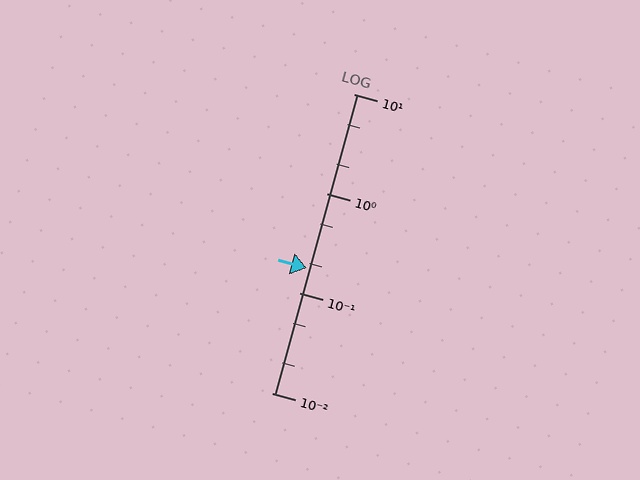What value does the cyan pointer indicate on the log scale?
The pointer indicates approximately 0.18.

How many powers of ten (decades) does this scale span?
The scale spans 3 decades, from 0.01 to 10.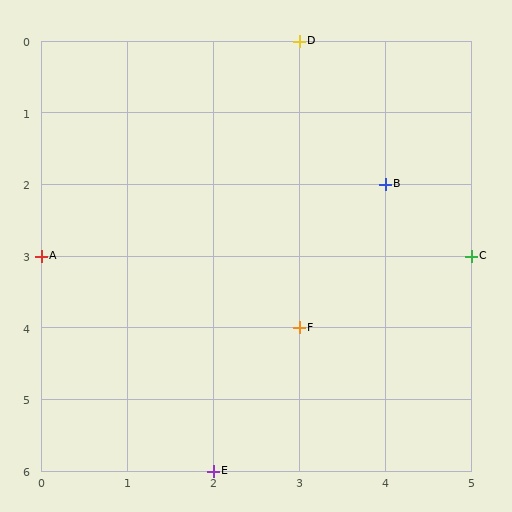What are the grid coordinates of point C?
Point C is at grid coordinates (5, 3).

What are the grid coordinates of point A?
Point A is at grid coordinates (0, 3).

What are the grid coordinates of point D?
Point D is at grid coordinates (3, 0).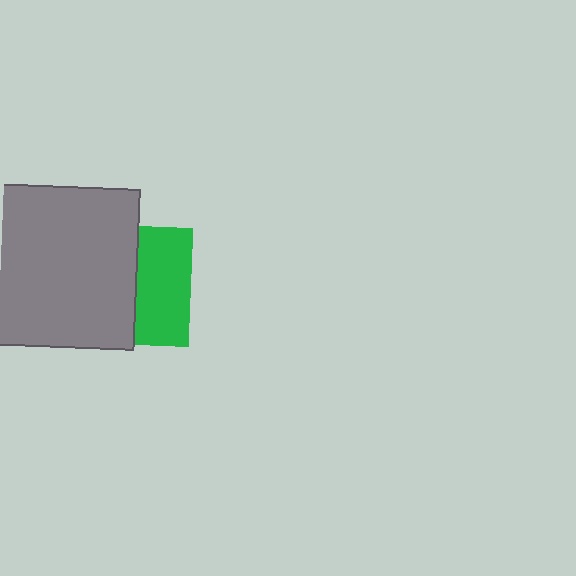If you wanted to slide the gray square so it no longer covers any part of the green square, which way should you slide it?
Slide it left — that is the most direct way to separate the two shapes.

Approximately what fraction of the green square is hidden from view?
Roughly 54% of the green square is hidden behind the gray square.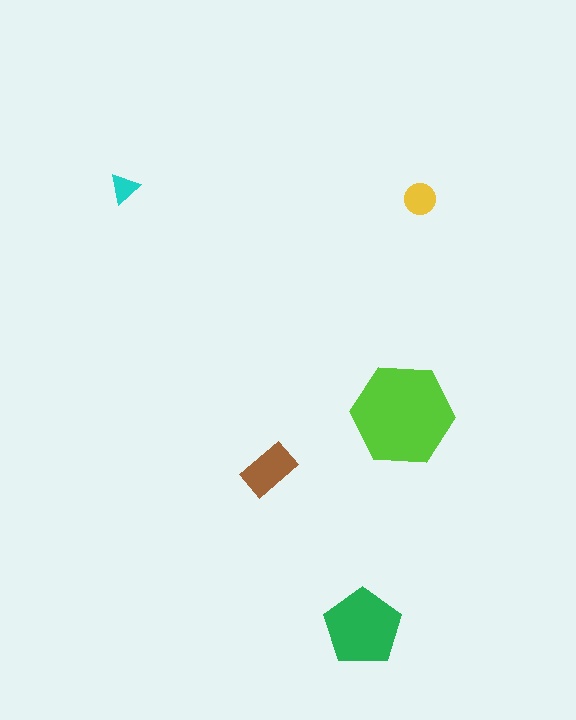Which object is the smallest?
The cyan triangle.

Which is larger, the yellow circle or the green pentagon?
The green pentagon.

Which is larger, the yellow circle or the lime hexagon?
The lime hexagon.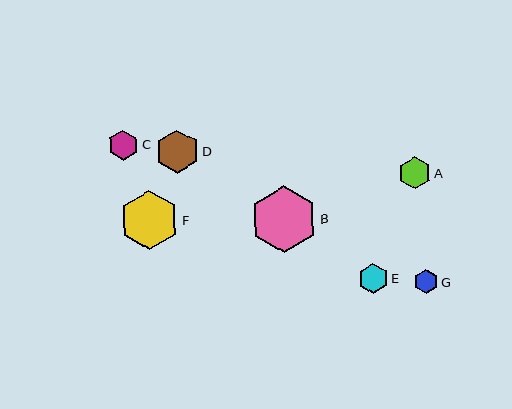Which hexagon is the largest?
Hexagon B is the largest with a size of approximately 66 pixels.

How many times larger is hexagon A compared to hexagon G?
Hexagon A is approximately 1.3 times the size of hexagon G.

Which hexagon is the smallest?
Hexagon G is the smallest with a size of approximately 24 pixels.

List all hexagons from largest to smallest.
From largest to smallest: B, F, D, A, C, E, G.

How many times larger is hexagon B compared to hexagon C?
Hexagon B is approximately 2.2 times the size of hexagon C.